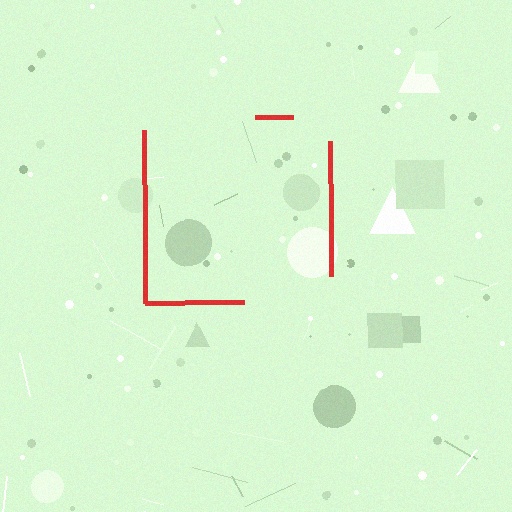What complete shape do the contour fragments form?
The contour fragments form a square.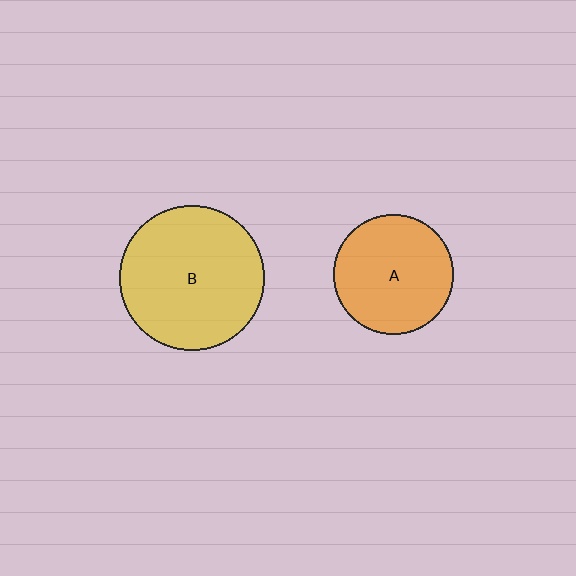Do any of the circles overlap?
No, none of the circles overlap.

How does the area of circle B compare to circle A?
Approximately 1.5 times.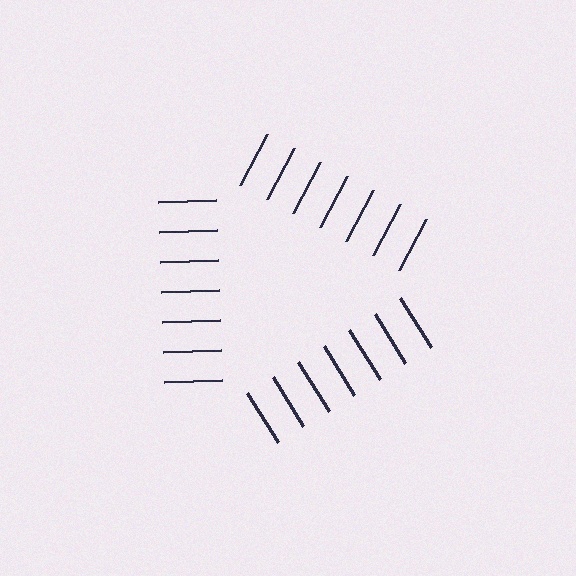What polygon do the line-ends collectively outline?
An illusory triangle — the line segments terminate on its edges but no continuous stroke is drawn.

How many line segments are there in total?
21 — 7 along each of the 3 edges.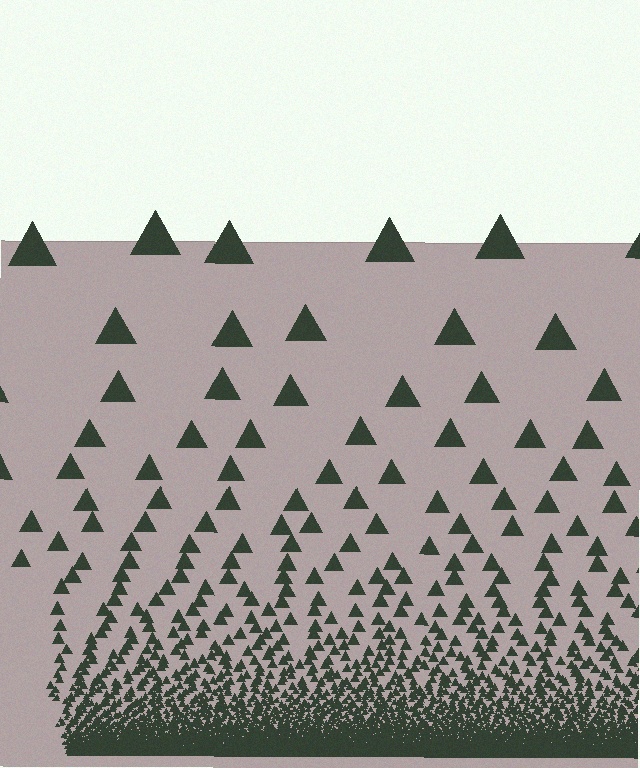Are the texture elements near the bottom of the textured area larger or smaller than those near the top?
Smaller. The gradient is inverted — elements near the bottom are smaller and denser.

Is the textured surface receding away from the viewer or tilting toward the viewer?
The surface appears to tilt toward the viewer. Texture elements get larger and sparser toward the top.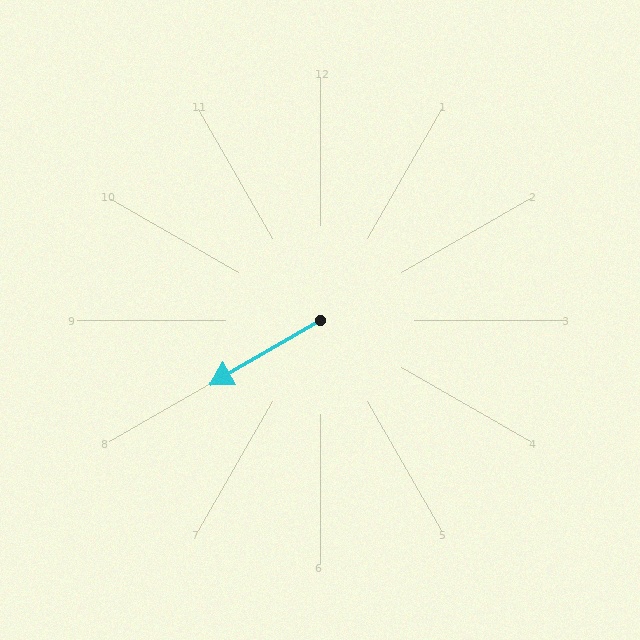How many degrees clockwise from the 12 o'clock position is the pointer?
Approximately 240 degrees.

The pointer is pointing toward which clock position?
Roughly 8 o'clock.